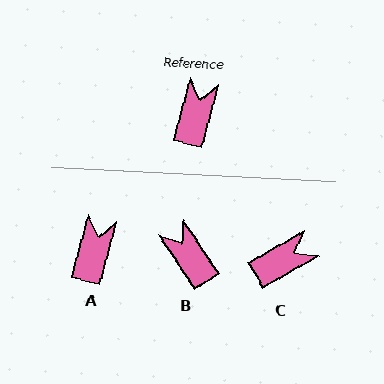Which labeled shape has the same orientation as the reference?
A.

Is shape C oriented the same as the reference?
No, it is off by about 45 degrees.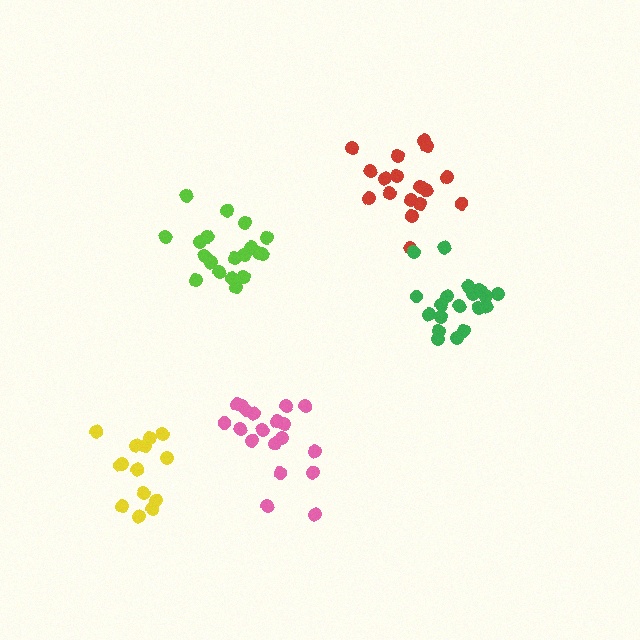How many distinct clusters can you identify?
There are 5 distinct clusters.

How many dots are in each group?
Group 1: 19 dots, Group 2: 19 dots, Group 3: 14 dots, Group 4: 17 dots, Group 5: 19 dots (88 total).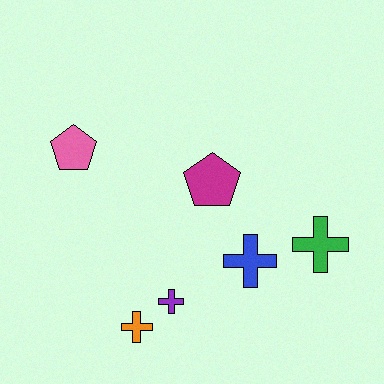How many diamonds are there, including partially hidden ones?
There are no diamonds.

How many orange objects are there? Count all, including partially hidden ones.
There is 1 orange object.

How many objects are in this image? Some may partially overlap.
There are 6 objects.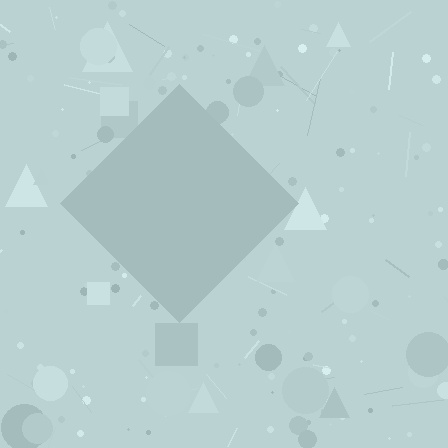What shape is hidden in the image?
A diamond is hidden in the image.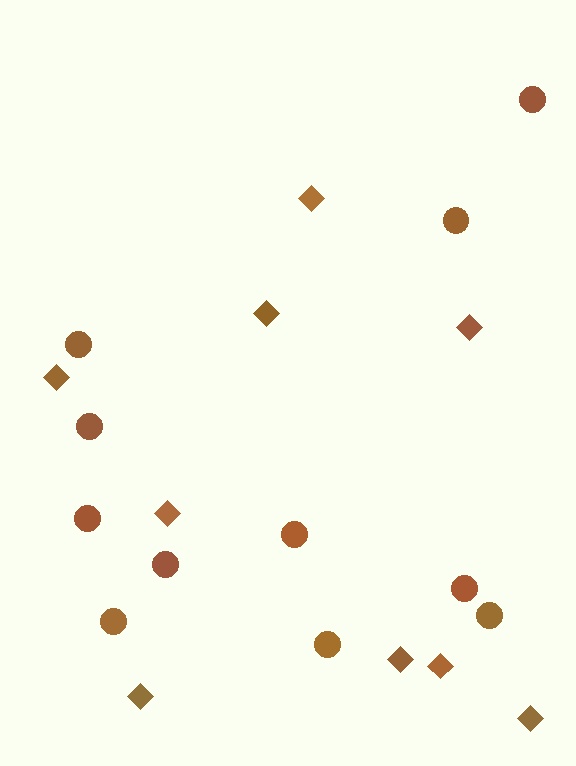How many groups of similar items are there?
There are 2 groups: one group of circles (11) and one group of diamonds (9).